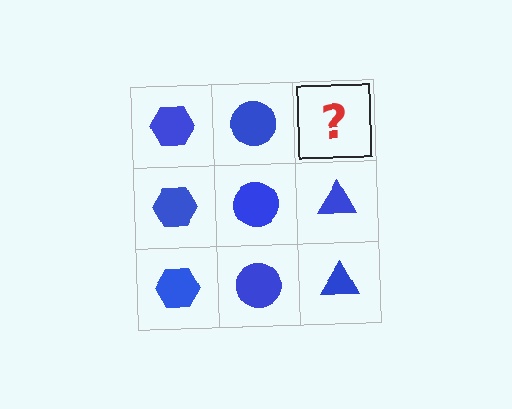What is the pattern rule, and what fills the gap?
The rule is that each column has a consistent shape. The gap should be filled with a blue triangle.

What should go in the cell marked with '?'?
The missing cell should contain a blue triangle.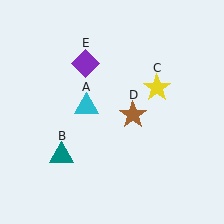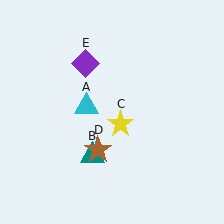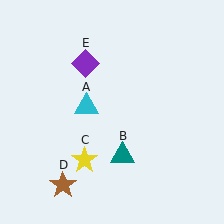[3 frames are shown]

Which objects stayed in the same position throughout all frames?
Cyan triangle (object A) and purple diamond (object E) remained stationary.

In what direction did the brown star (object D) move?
The brown star (object D) moved down and to the left.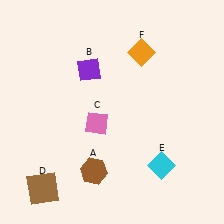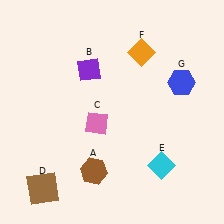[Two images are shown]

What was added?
A blue hexagon (G) was added in Image 2.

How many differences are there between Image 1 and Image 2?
There is 1 difference between the two images.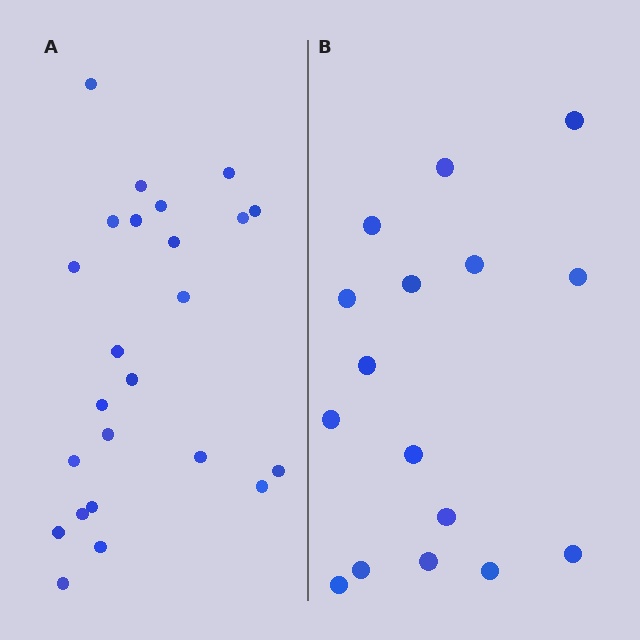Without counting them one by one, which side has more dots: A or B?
Region A (the left region) has more dots.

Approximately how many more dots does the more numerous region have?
Region A has roughly 8 or so more dots than region B.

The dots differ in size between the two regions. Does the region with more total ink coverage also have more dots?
No. Region B has more total ink coverage because its dots are larger, but region A actually contains more individual dots. Total area can be misleading — the number of items is what matters here.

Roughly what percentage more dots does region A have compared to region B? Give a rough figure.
About 50% more.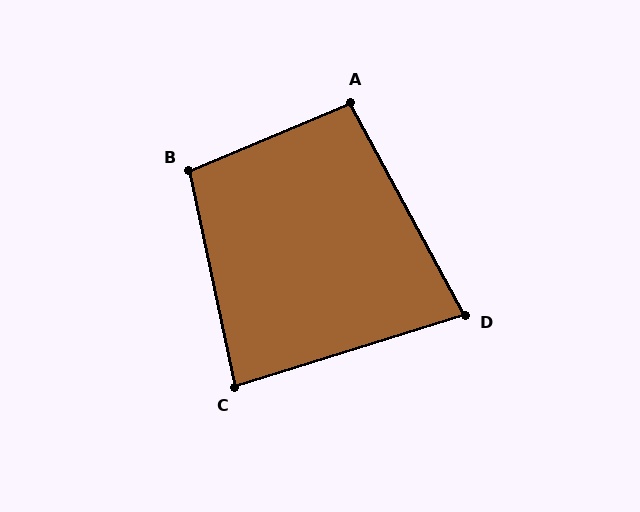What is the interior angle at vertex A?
Approximately 95 degrees (obtuse).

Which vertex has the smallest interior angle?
D, at approximately 79 degrees.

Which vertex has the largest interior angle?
B, at approximately 101 degrees.